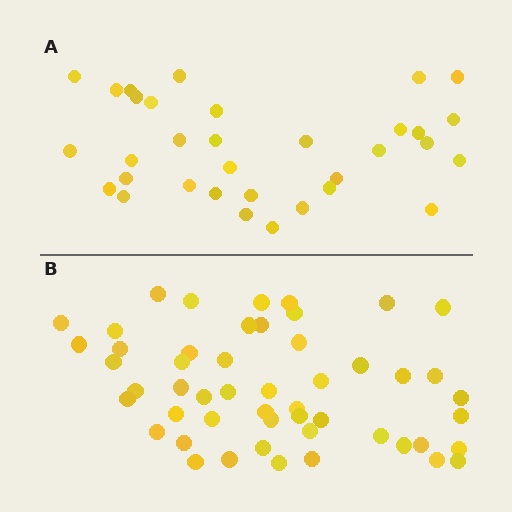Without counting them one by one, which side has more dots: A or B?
Region B (the bottom region) has more dots.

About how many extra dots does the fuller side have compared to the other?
Region B has approximately 20 more dots than region A.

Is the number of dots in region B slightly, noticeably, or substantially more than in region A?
Region B has substantially more. The ratio is roughly 1.5 to 1.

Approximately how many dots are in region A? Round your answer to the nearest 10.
About 30 dots. (The exact count is 33, which rounds to 30.)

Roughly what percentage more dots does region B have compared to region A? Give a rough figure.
About 55% more.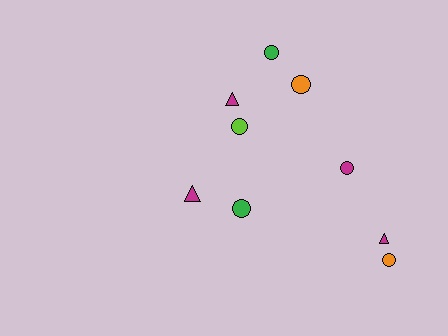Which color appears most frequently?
Magenta, with 4 objects.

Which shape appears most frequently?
Circle, with 6 objects.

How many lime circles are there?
There is 1 lime circle.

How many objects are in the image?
There are 9 objects.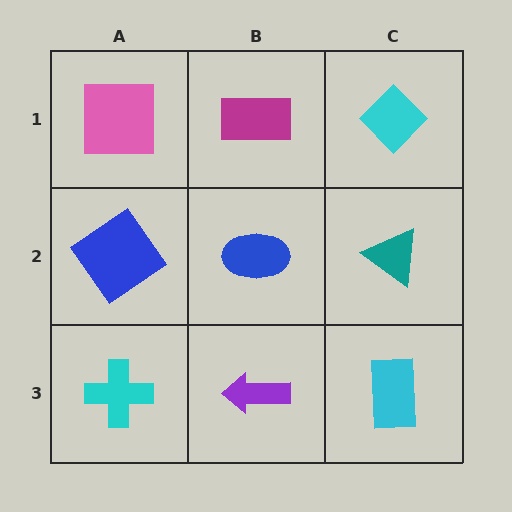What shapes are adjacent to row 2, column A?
A pink square (row 1, column A), a cyan cross (row 3, column A), a blue ellipse (row 2, column B).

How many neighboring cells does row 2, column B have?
4.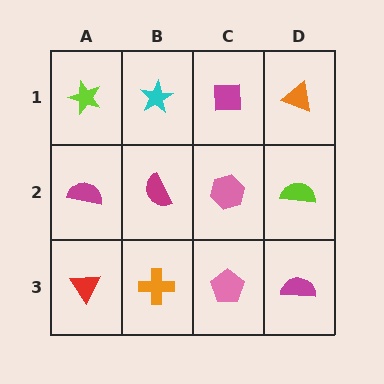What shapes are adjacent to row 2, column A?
A lime star (row 1, column A), a red triangle (row 3, column A), a magenta semicircle (row 2, column B).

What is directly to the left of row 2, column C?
A magenta semicircle.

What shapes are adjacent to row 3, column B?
A magenta semicircle (row 2, column B), a red triangle (row 3, column A), a pink pentagon (row 3, column C).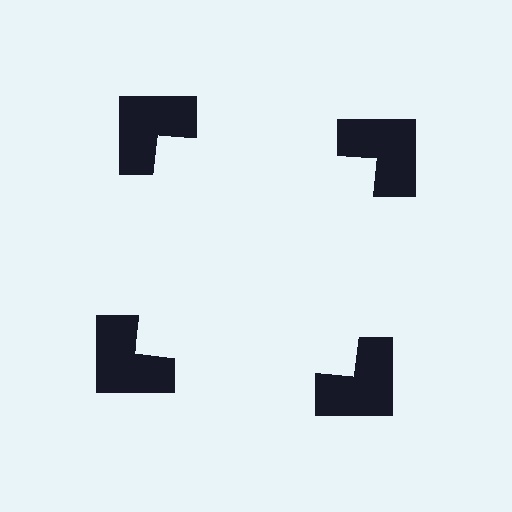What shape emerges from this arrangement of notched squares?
An illusory square — its edges are inferred from the aligned wedge cuts in the notched squares, not physically drawn.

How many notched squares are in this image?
There are 4 — one at each vertex of the illusory square.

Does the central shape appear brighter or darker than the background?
It typically appears slightly brighter than the background, even though no actual brightness change is drawn.